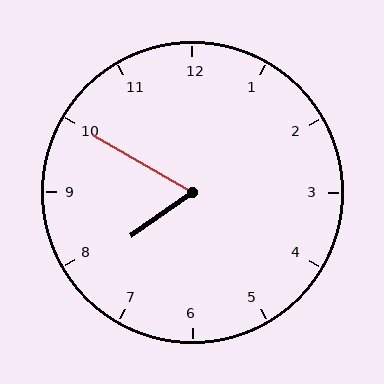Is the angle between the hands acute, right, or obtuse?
It is acute.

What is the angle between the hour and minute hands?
Approximately 65 degrees.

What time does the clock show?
7:50.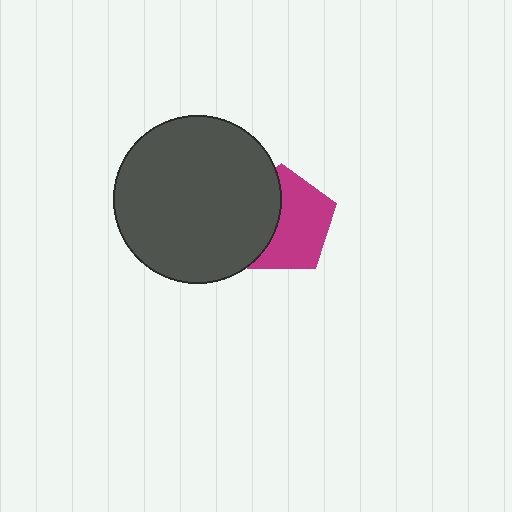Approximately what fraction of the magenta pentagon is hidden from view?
Roughly 40% of the magenta pentagon is hidden behind the dark gray circle.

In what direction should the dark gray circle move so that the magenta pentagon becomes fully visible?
The dark gray circle should move left. That is the shortest direction to clear the overlap and leave the magenta pentagon fully visible.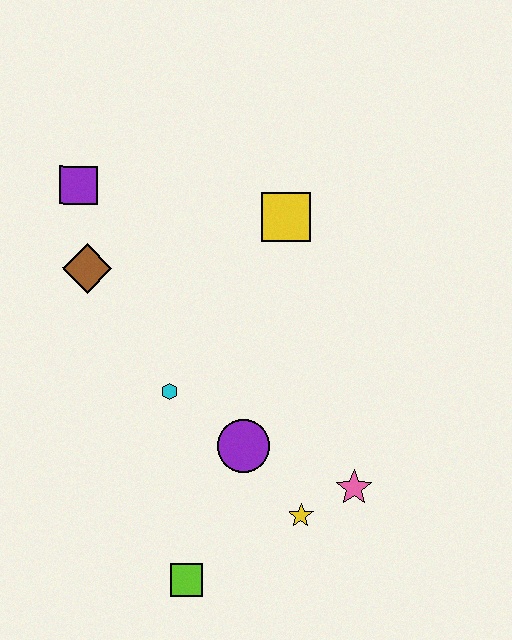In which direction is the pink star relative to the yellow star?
The pink star is to the right of the yellow star.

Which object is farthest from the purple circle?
The purple square is farthest from the purple circle.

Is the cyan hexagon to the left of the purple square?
No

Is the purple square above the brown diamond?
Yes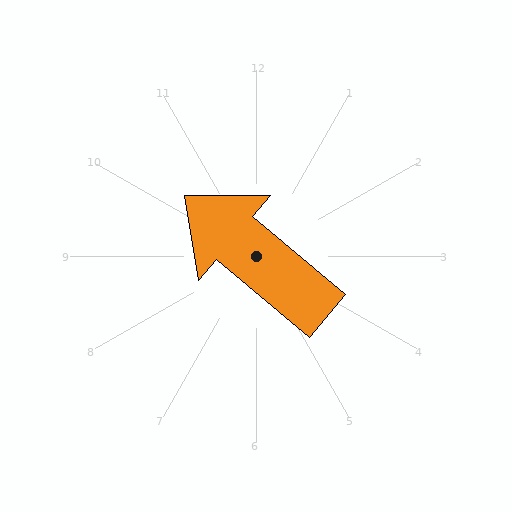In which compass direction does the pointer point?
Northwest.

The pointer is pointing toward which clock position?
Roughly 10 o'clock.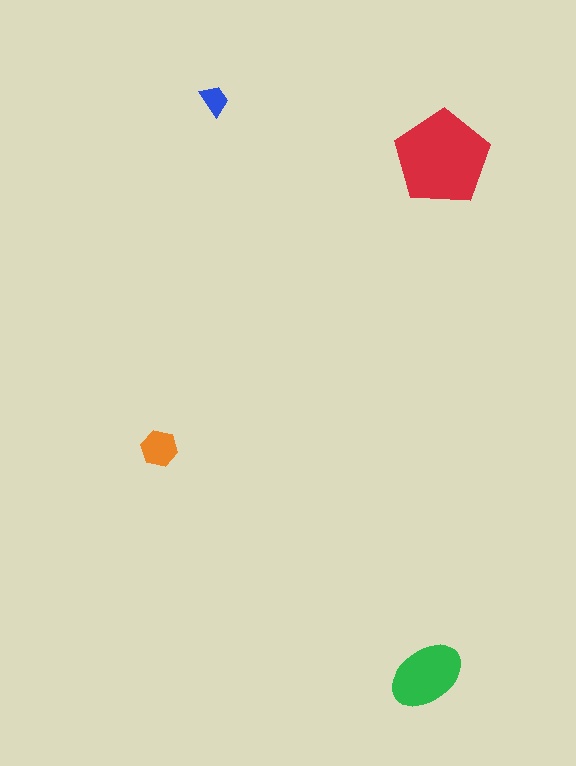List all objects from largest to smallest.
The red pentagon, the green ellipse, the orange hexagon, the blue trapezoid.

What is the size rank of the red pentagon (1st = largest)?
1st.